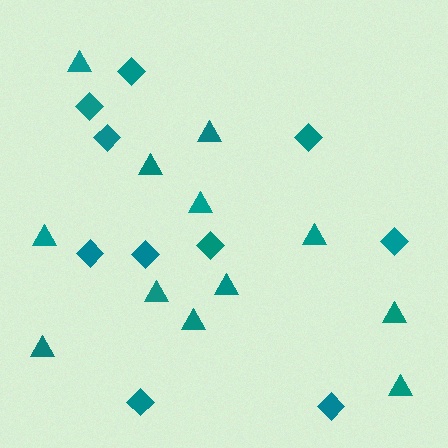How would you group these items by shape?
There are 2 groups: one group of triangles (12) and one group of diamonds (10).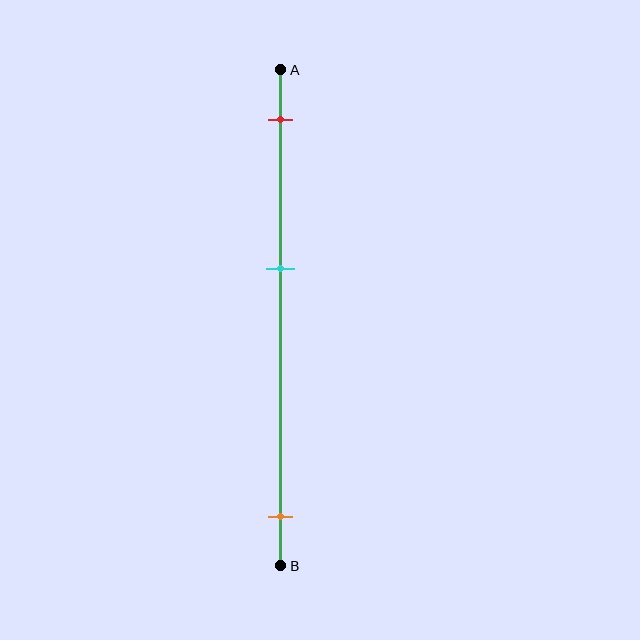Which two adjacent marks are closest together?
The red and cyan marks are the closest adjacent pair.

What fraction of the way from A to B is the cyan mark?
The cyan mark is approximately 40% (0.4) of the way from A to B.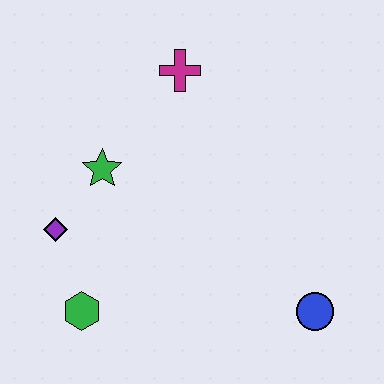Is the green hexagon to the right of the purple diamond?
Yes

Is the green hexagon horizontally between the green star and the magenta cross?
No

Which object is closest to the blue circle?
The green hexagon is closest to the blue circle.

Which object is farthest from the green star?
The blue circle is farthest from the green star.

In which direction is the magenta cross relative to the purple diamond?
The magenta cross is above the purple diamond.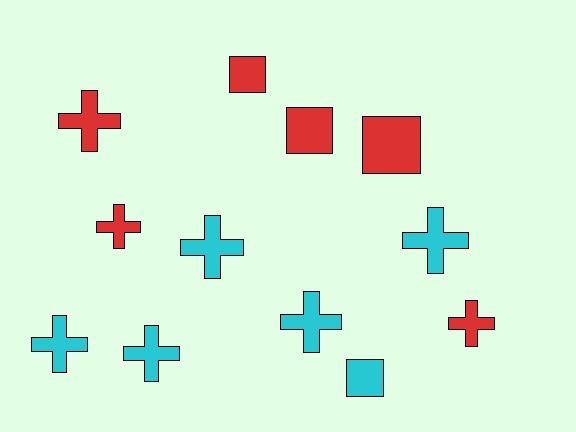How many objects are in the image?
There are 12 objects.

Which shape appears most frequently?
Cross, with 8 objects.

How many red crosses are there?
There are 3 red crosses.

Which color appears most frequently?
Cyan, with 6 objects.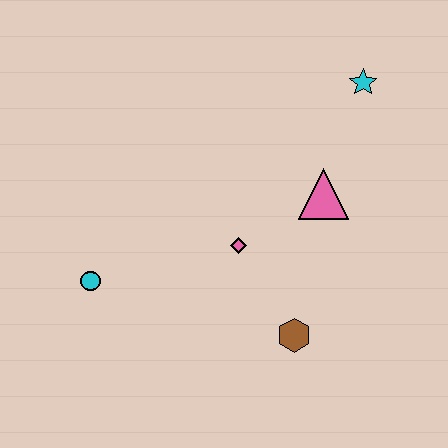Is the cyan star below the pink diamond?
No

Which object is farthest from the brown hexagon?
The cyan star is farthest from the brown hexagon.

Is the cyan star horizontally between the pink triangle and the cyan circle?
No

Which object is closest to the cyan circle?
The pink diamond is closest to the cyan circle.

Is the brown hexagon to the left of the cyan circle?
No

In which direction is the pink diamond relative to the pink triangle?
The pink diamond is to the left of the pink triangle.